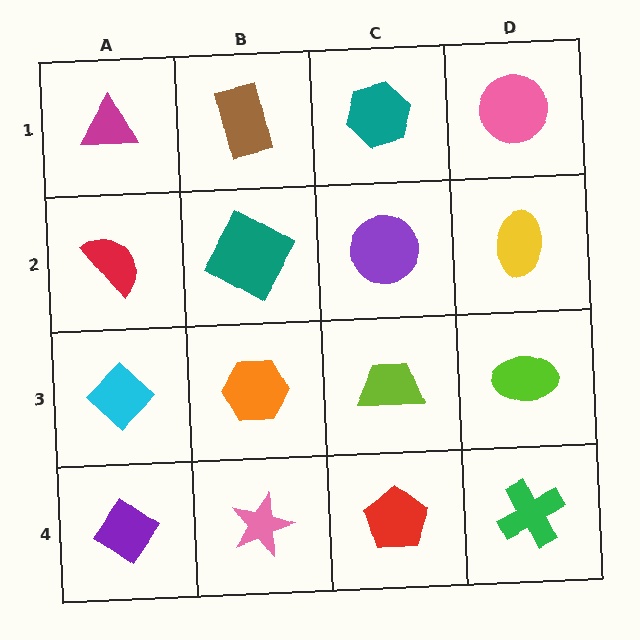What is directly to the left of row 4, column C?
A pink star.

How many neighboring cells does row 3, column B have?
4.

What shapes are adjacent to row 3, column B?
A teal square (row 2, column B), a pink star (row 4, column B), a cyan diamond (row 3, column A), a lime trapezoid (row 3, column C).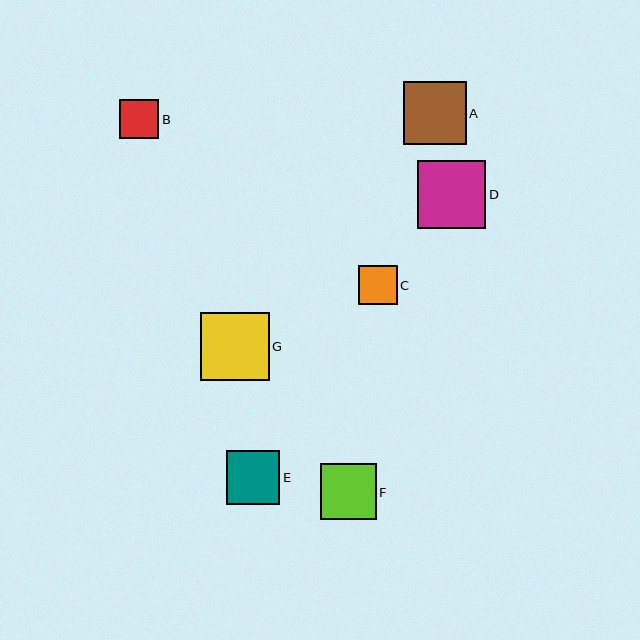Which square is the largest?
Square G is the largest with a size of approximately 69 pixels.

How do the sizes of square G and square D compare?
Square G and square D are approximately the same size.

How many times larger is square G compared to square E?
Square G is approximately 1.3 times the size of square E.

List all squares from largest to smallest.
From largest to smallest: G, D, A, F, E, B, C.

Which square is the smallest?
Square C is the smallest with a size of approximately 39 pixels.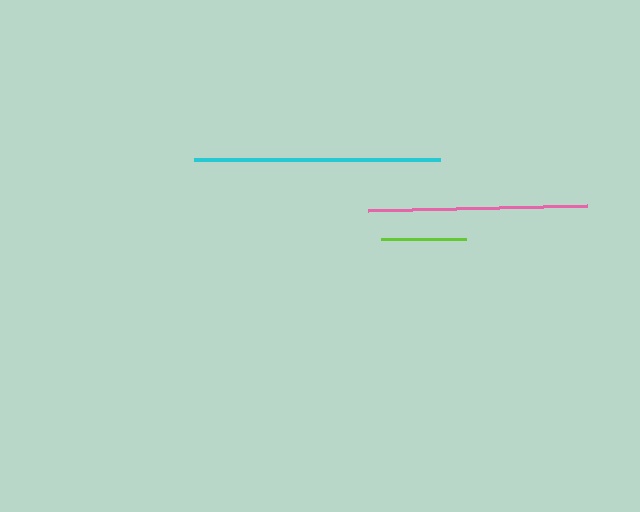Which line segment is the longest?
The cyan line is the longest at approximately 246 pixels.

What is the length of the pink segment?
The pink segment is approximately 220 pixels long.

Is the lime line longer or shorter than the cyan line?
The cyan line is longer than the lime line.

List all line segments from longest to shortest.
From longest to shortest: cyan, pink, lime.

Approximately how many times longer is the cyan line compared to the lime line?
The cyan line is approximately 2.9 times the length of the lime line.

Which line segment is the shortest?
The lime line is the shortest at approximately 85 pixels.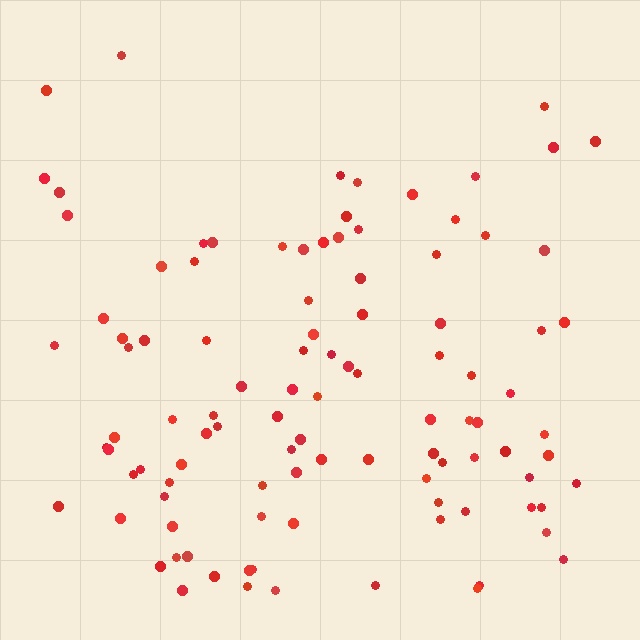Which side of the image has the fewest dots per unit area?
The top.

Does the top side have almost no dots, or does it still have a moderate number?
Still a moderate number, just noticeably fewer than the bottom.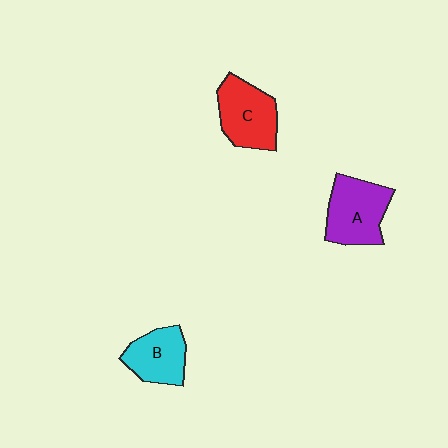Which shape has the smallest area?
Shape B (cyan).